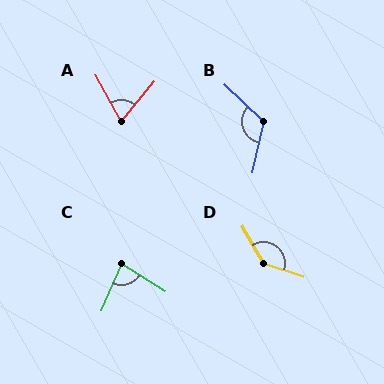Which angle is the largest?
D, at approximately 138 degrees.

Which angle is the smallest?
A, at approximately 69 degrees.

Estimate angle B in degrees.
Approximately 121 degrees.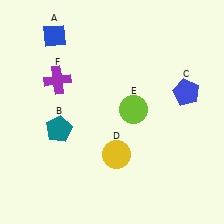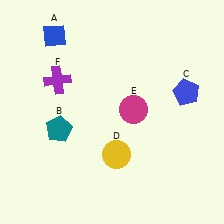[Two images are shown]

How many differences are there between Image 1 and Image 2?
There is 1 difference between the two images.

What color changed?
The circle (E) changed from lime in Image 1 to magenta in Image 2.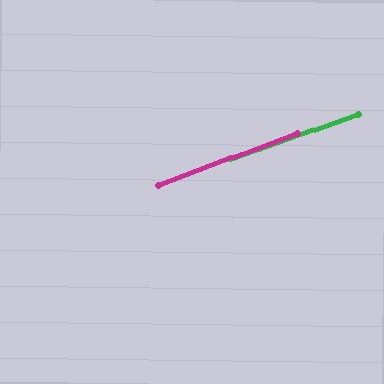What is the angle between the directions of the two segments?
Approximately 1 degree.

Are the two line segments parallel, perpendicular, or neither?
Parallel — their directions differ by only 0.9°.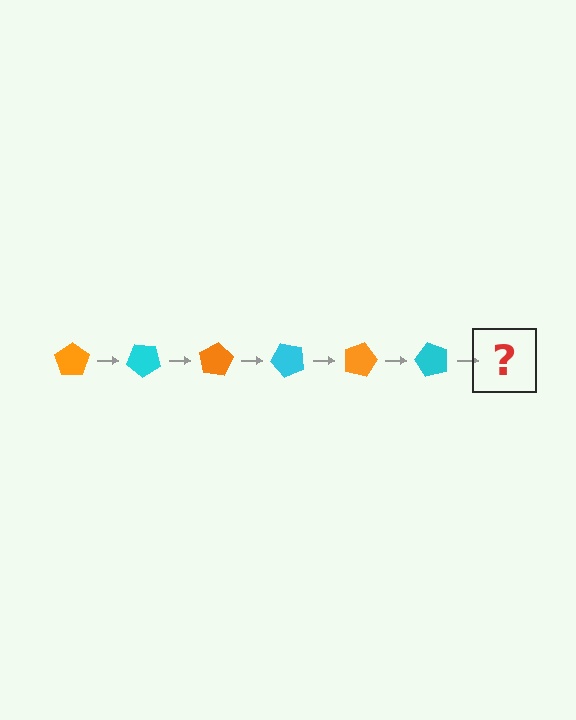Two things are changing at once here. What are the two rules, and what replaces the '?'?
The two rules are that it rotates 40 degrees each step and the color cycles through orange and cyan. The '?' should be an orange pentagon, rotated 240 degrees from the start.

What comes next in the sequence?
The next element should be an orange pentagon, rotated 240 degrees from the start.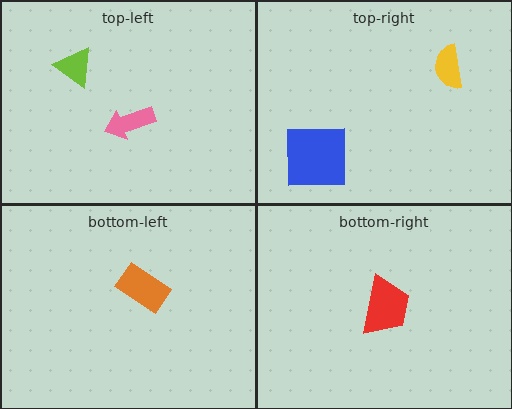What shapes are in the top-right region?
The blue square, the yellow semicircle.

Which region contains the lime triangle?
The top-left region.